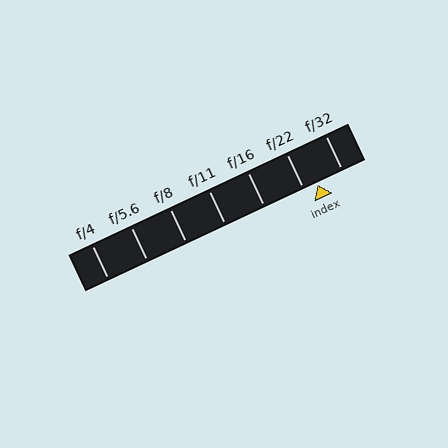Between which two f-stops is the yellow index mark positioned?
The index mark is between f/22 and f/32.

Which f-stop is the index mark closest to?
The index mark is closest to f/22.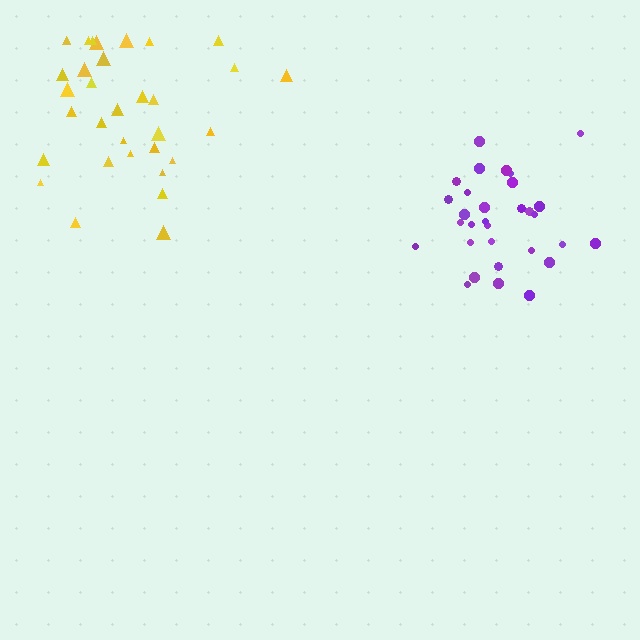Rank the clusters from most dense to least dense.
purple, yellow.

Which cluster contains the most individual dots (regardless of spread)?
Yellow (33).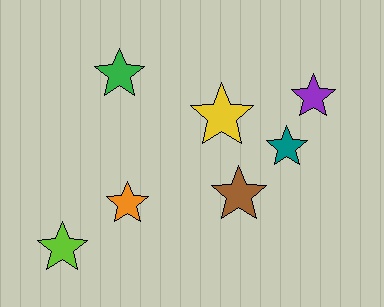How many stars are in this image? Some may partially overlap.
There are 7 stars.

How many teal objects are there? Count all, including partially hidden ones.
There is 1 teal object.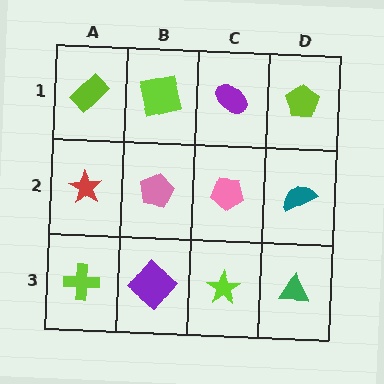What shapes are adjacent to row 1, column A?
A red star (row 2, column A), a lime square (row 1, column B).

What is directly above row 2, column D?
A lime pentagon.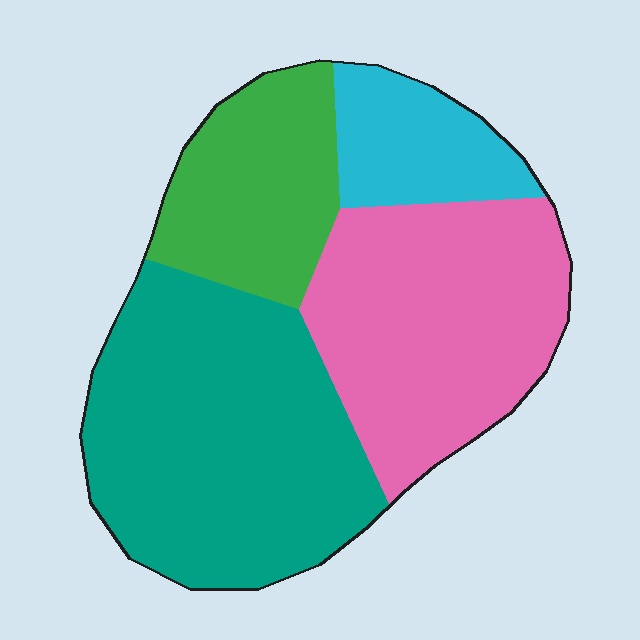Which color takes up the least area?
Cyan, at roughly 10%.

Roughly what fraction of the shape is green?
Green takes up about one sixth (1/6) of the shape.